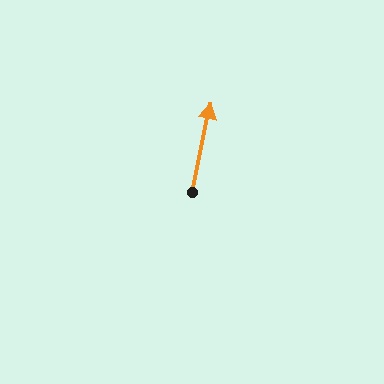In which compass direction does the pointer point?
North.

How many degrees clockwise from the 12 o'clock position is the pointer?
Approximately 12 degrees.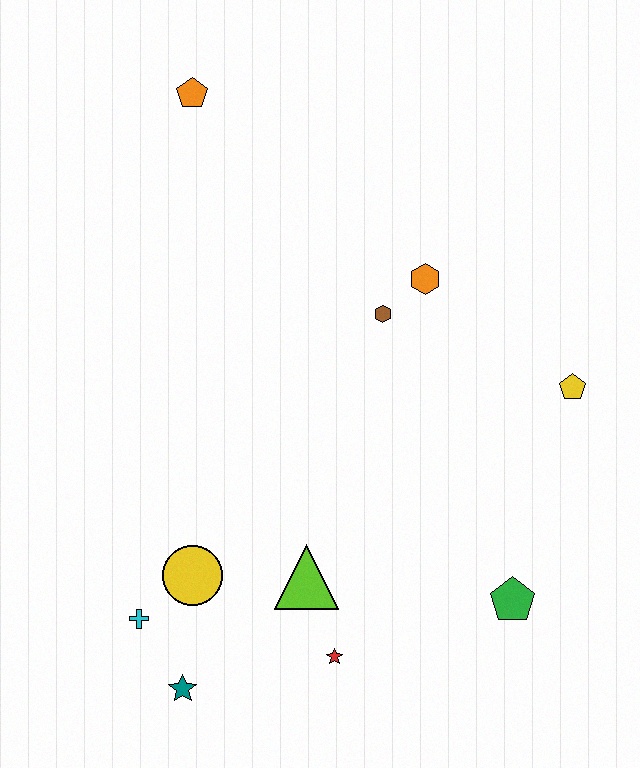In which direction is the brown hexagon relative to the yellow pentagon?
The brown hexagon is to the left of the yellow pentagon.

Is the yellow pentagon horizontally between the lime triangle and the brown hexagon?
No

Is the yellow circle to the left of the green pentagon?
Yes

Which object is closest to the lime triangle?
The red star is closest to the lime triangle.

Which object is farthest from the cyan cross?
The orange pentagon is farthest from the cyan cross.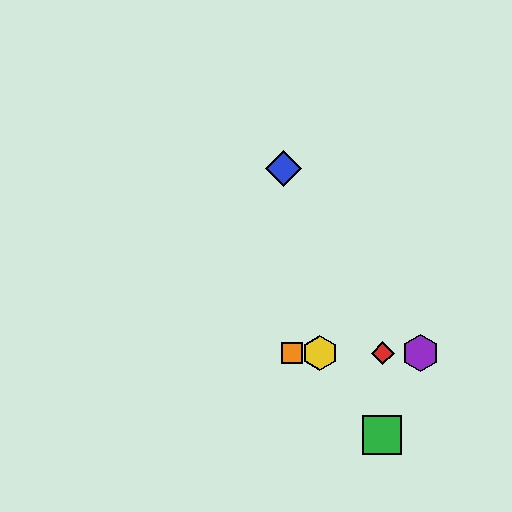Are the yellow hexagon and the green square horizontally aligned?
No, the yellow hexagon is at y≈353 and the green square is at y≈435.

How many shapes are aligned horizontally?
4 shapes (the red diamond, the yellow hexagon, the purple hexagon, the orange square) are aligned horizontally.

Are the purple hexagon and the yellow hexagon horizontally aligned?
Yes, both are at y≈353.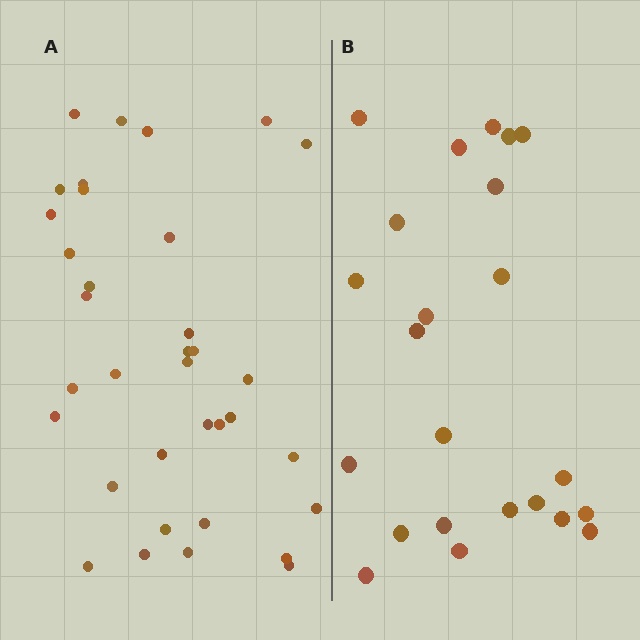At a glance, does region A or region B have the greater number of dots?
Region A (the left region) has more dots.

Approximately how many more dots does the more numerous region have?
Region A has roughly 12 or so more dots than region B.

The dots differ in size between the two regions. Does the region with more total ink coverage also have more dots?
No. Region B has more total ink coverage because its dots are larger, but region A actually contains more individual dots. Total area can be misleading — the number of items is what matters here.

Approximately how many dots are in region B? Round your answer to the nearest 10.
About 20 dots. (The exact count is 23, which rounds to 20.)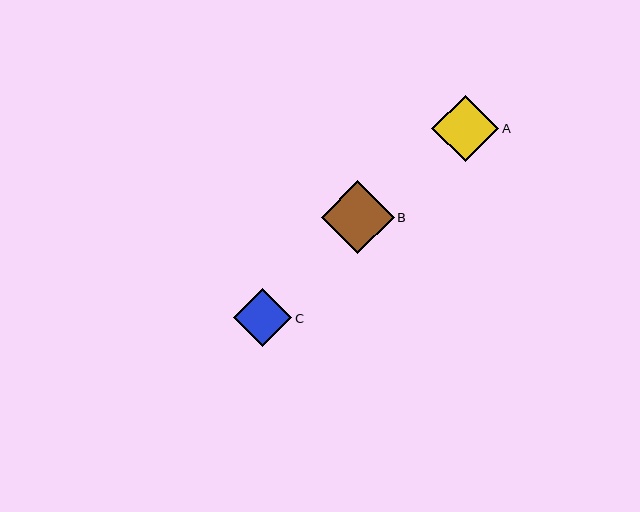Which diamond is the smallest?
Diamond C is the smallest with a size of approximately 58 pixels.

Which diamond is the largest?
Diamond B is the largest with a size of approximately 73 pixels.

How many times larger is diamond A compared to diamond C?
Diamond A is approximately 1.2 times the size of diamond C.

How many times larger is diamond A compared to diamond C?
Diamond A is approximately 1.2 times the size of diamond C.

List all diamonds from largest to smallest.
From largest to smallest: B, A, C.